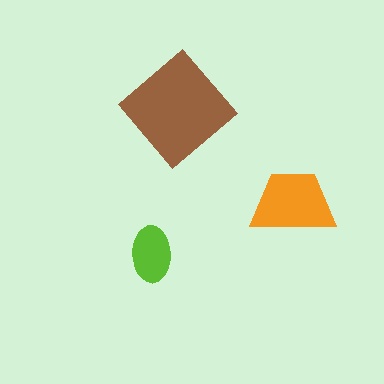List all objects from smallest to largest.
The lime ellipse, the orange trapezoid, the brown diamond.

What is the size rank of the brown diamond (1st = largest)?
1st.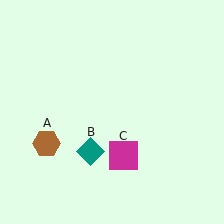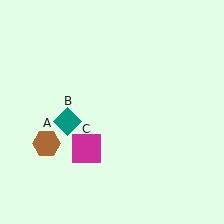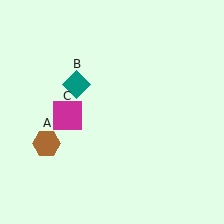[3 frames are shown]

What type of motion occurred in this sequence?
The teal diamond (object B), magenta square (object C) rotated clockwise around the center of the scene.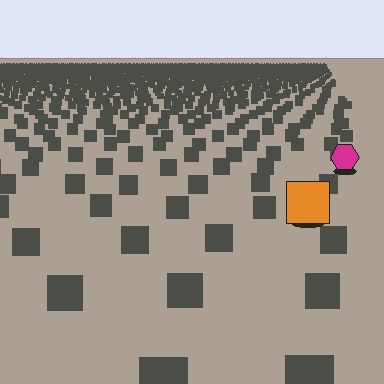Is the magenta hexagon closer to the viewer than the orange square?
No. The orange square is closer — you can tell from the texture gradient: the ground texture is coarser near it.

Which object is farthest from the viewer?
The magenta hexagon is farthest from the viewer. It appears smaller and the ground texture around it is denser.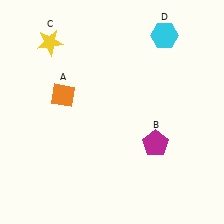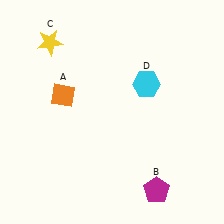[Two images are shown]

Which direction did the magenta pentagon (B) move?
The magenta pentagon (B) moved down.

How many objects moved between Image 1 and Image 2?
2 objects moved between the two images.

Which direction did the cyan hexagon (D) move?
The cyan hexagon (D) moved down.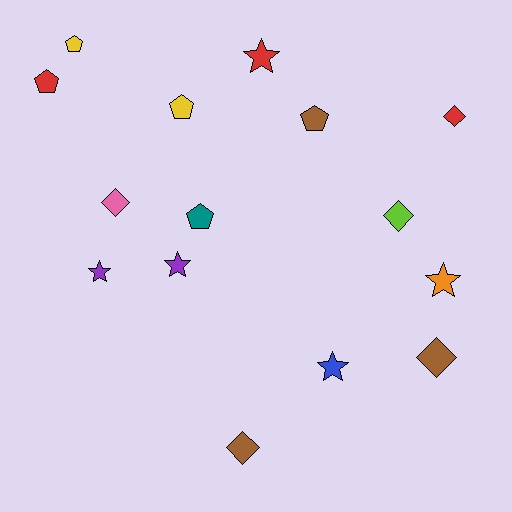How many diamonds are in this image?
There are 5 diamonds.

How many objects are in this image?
There are 15 objects.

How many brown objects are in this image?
There are 3 brown objects.